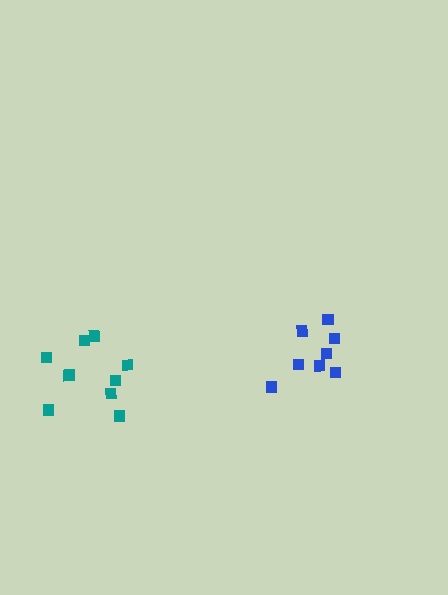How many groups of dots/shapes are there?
There are 2 groups.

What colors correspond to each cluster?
The clusters are colored: blue, teal.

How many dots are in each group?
Group 1: 8 dots, Group 2: 9 dots (17 total).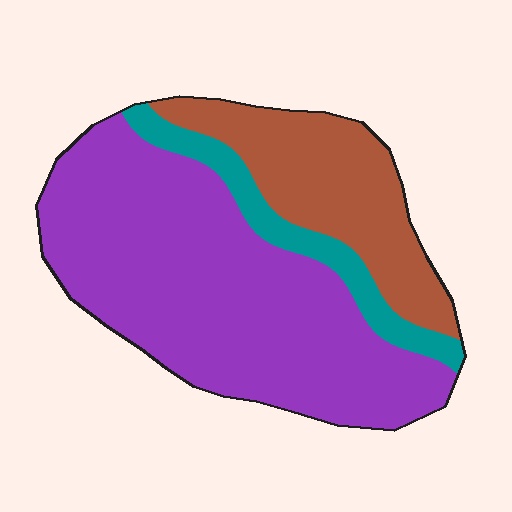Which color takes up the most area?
Purple, at roughly 65%.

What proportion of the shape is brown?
Brown covers 25% of the shape.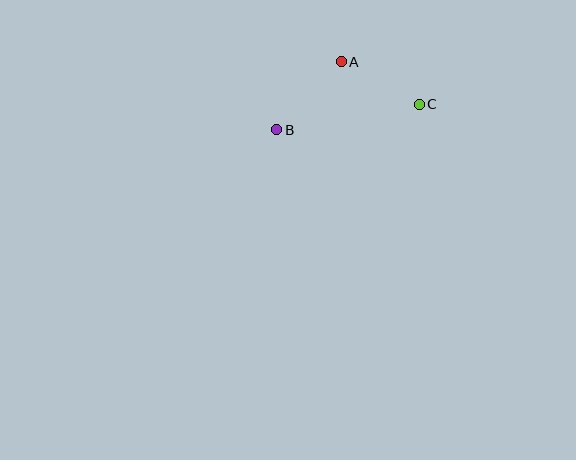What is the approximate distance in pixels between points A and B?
The distance between A and B is approximately 94 pixels.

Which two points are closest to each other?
Points A and C are closest to each other.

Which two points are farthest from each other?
Points B and C are farthest from each other.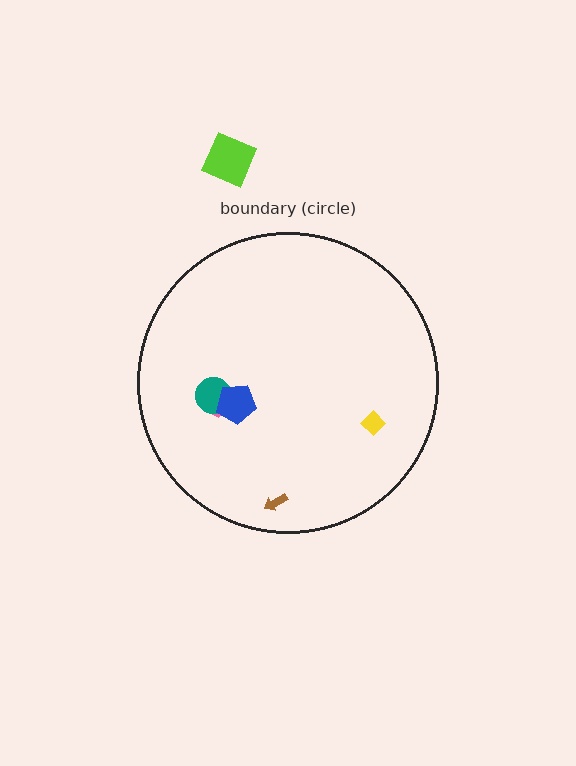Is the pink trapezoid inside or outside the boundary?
Inside.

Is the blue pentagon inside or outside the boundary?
Inside.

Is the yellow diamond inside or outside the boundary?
Inside.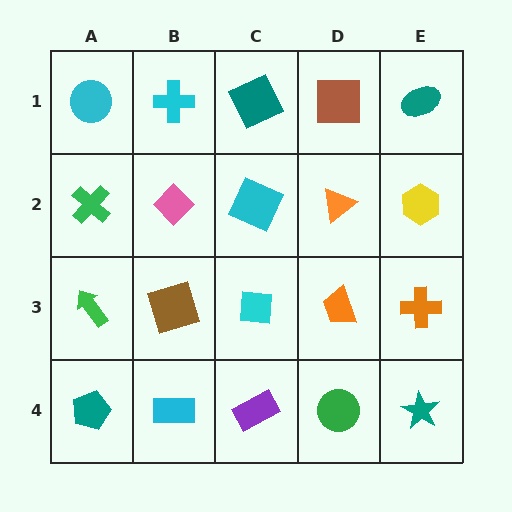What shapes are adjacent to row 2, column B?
A cyan cross (row 1, column B), a brown square (row 3, column B), a green cross (row 2, column A), a cyan square (row 2, column C).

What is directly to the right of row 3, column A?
A brown square.